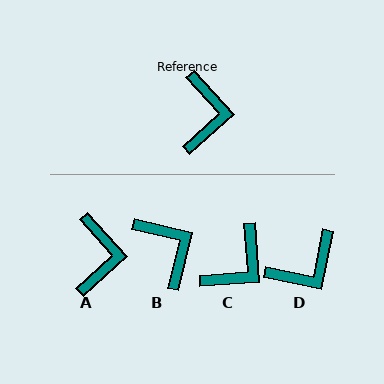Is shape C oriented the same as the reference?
No, it is off by about 38 degrees.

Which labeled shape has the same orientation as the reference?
A.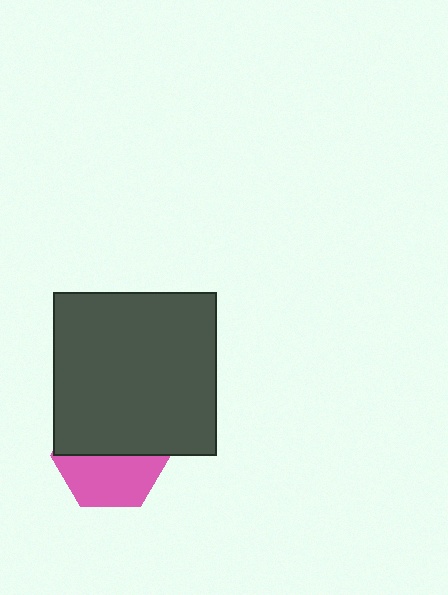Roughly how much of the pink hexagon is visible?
About half of it is visible (roughly 50%).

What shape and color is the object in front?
The object in front is a dark gray square.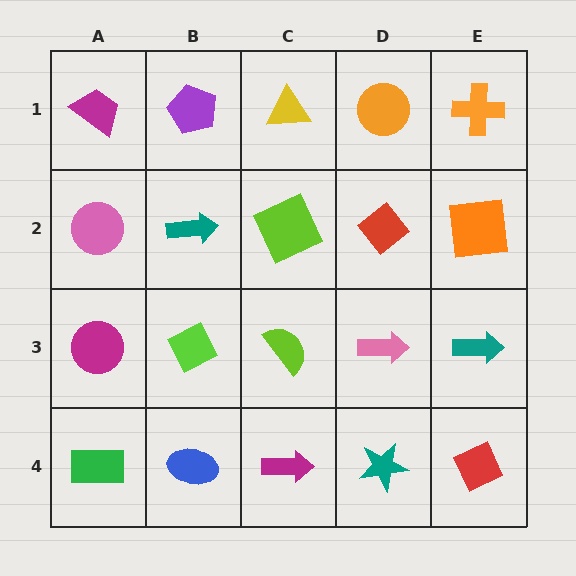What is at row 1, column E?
An orange cross.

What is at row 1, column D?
An orange circle.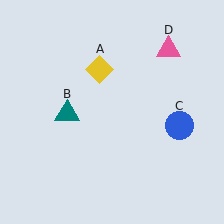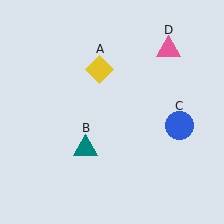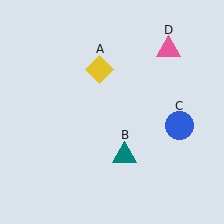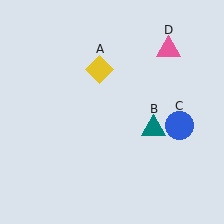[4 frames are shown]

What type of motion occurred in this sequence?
The teal triangle (object B) rotated counterclockwise around the center of the scene.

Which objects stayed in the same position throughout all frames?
Yellow diamond (object A) and blue circle (object C) and pink triangle (object D) remained stationary.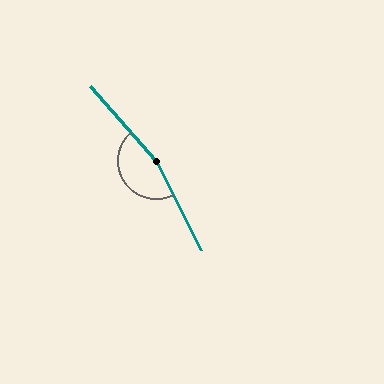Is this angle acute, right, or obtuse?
It is obtuse.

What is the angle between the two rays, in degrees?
Approximately 165 degrees.